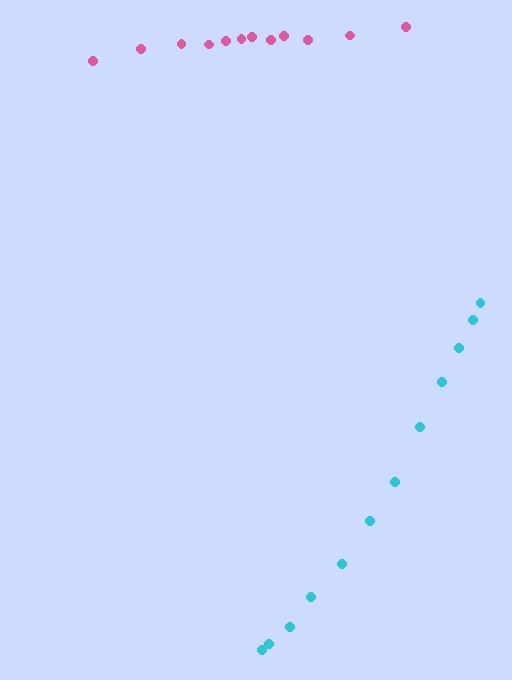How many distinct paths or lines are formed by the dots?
There are 2 distinct paths.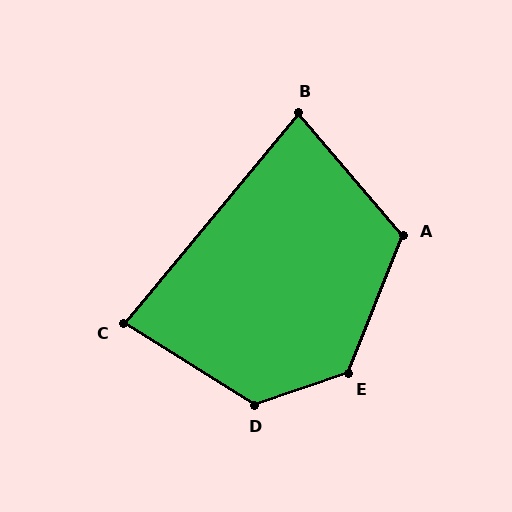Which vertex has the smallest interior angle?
B, at approximately 81 degrees.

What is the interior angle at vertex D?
Approximately 129 degrees (obtuse).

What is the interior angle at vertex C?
Approximately 82 degrees (acute).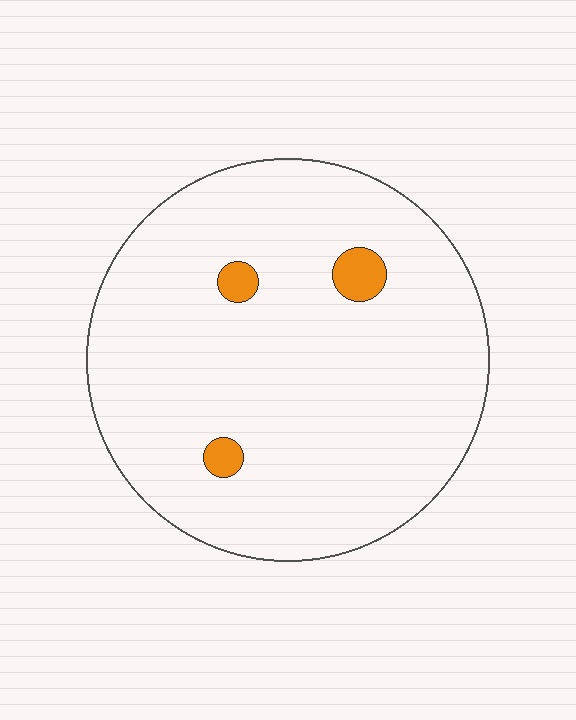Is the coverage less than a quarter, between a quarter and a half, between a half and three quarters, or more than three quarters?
Less than a quarter.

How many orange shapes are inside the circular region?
3.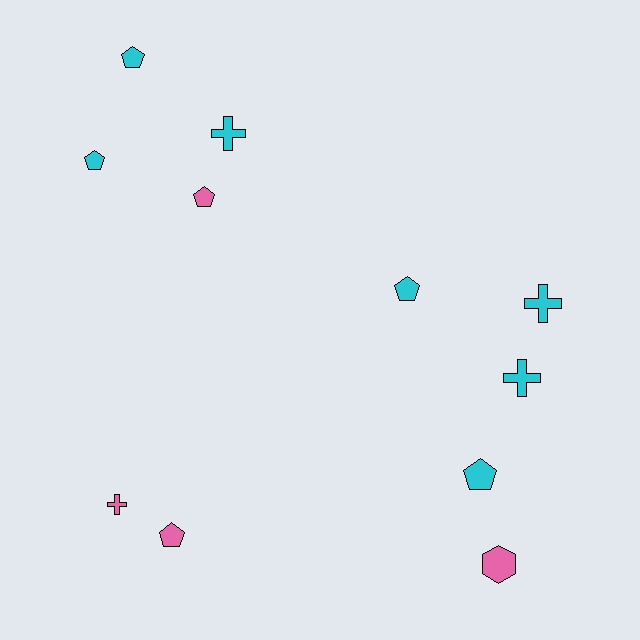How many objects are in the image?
There are 11 objects.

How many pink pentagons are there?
There are 2 pink pentagons.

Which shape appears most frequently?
Pentagon, with 6 objects.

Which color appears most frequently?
Cyan, with 7 objects.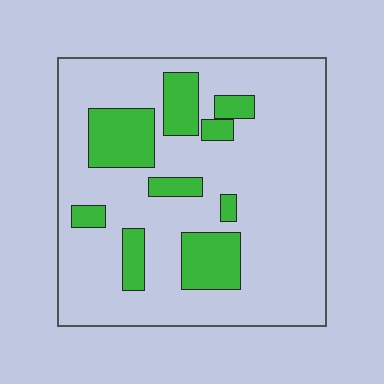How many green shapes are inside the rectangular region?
9.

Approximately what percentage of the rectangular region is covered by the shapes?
Approximately 20%.